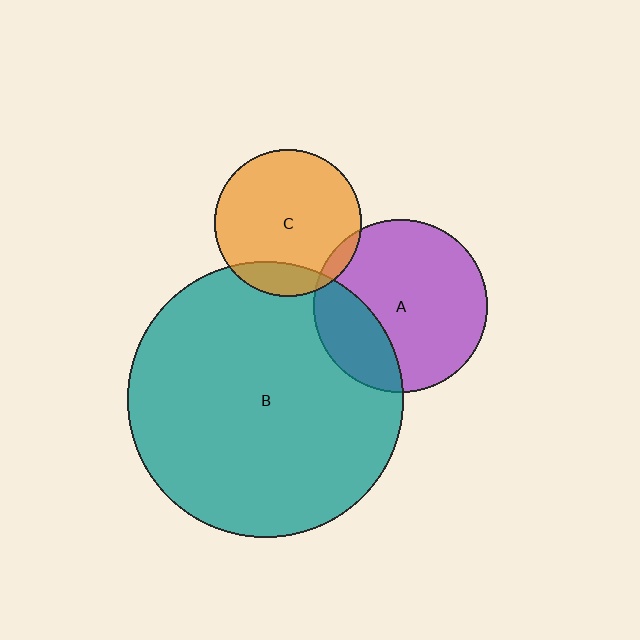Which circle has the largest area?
Circle B (teal).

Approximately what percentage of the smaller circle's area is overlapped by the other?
Approximately 25%.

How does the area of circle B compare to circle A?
Approximately 2.5 times.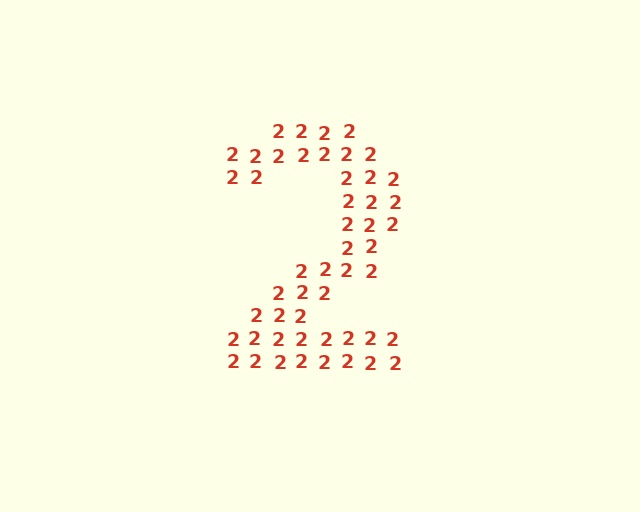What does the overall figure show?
The overall figure shows the digit 2.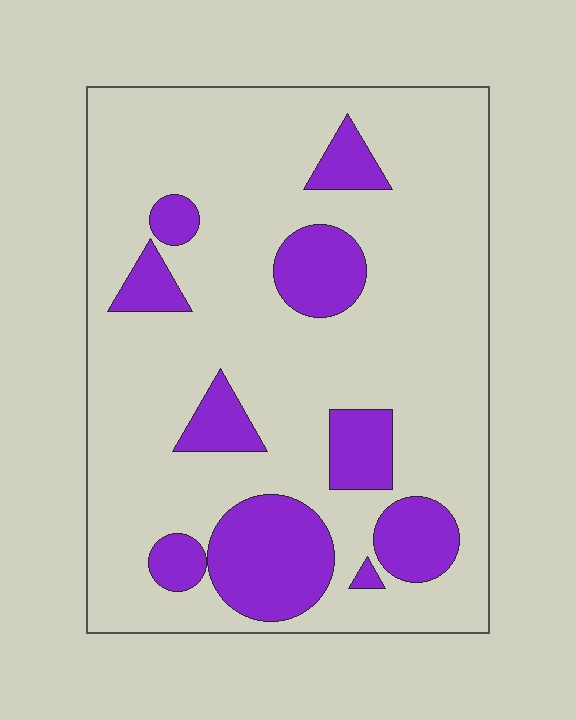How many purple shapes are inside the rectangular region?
10.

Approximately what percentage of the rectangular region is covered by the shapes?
Approximately 20%.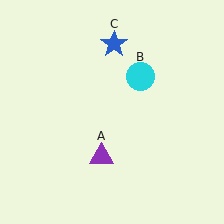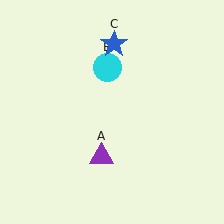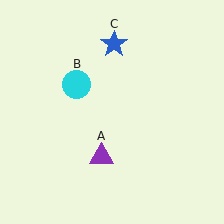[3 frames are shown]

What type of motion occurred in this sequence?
The cyan circle (object B) rotated counterclockwise around the center of the scene.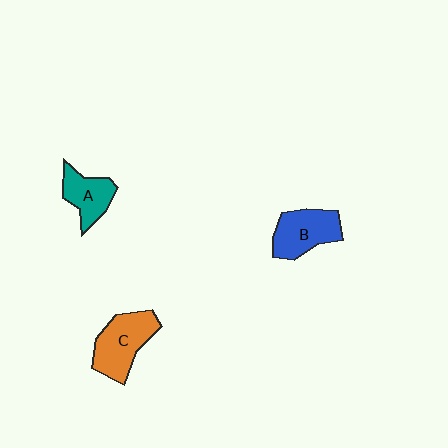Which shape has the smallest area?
Shape A (teal).